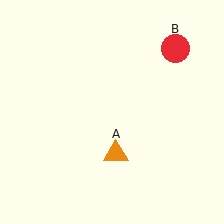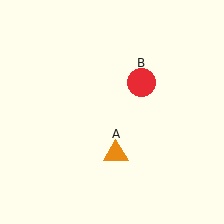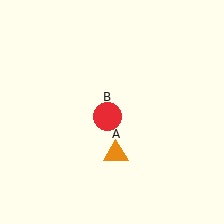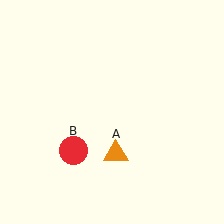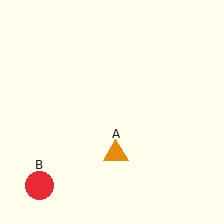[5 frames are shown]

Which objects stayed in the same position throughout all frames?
Orange triangle (object A) remained stationary.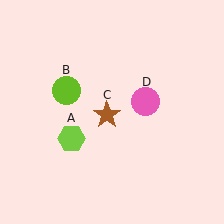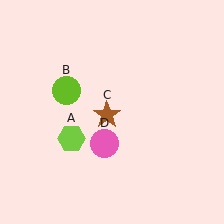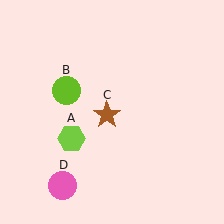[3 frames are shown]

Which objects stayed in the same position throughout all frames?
Lime hexagon (object A) and lime circle (object B) and brown star (object C) remained stationary.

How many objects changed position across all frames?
1 object changed position: pink circle (object D).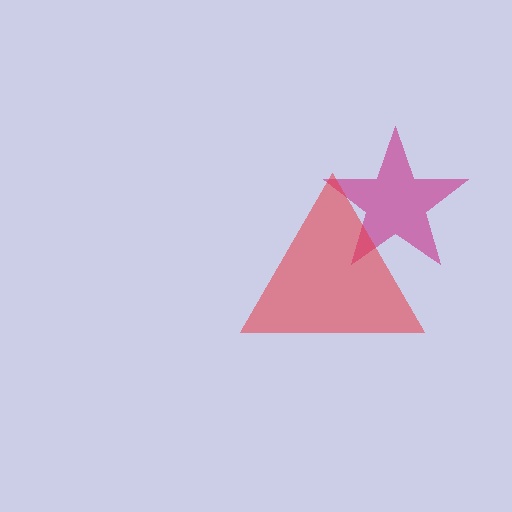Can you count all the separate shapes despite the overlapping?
Yes, there are 2 separate shapes.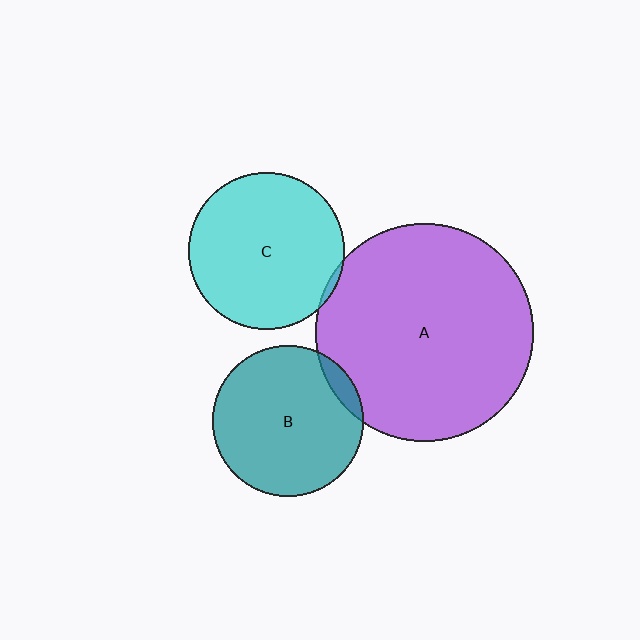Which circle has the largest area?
Circle A (purple).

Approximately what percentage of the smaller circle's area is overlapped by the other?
Approximately 5%.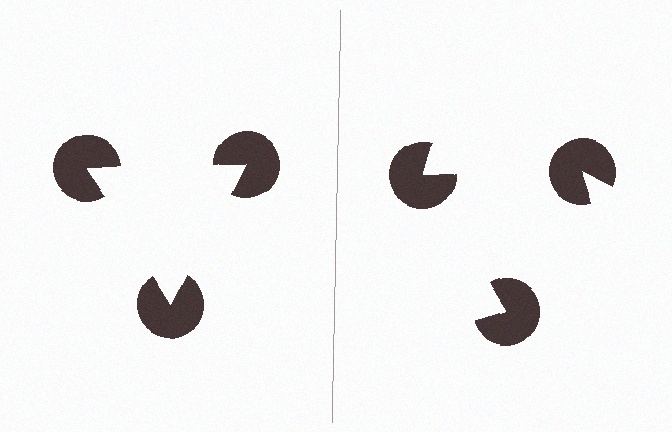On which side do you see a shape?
An illusory triangle appears on the left side. On the right side the wedge cuts are rotated, so no coherent shape forms.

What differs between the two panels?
The pac-man discs are positioned identically on both sides; only the wedge orientations differ. On the left they align to a triangle; on the right they are misaligned.